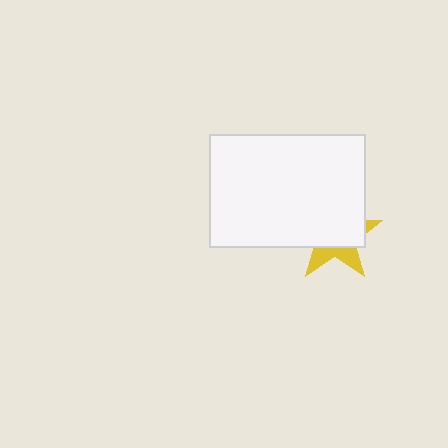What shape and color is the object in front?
The object in front is a white rectangle.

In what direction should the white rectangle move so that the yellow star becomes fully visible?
The white rectangle should move up. That is the shortest direction to clear the overlap and leave the yellow star fully visible.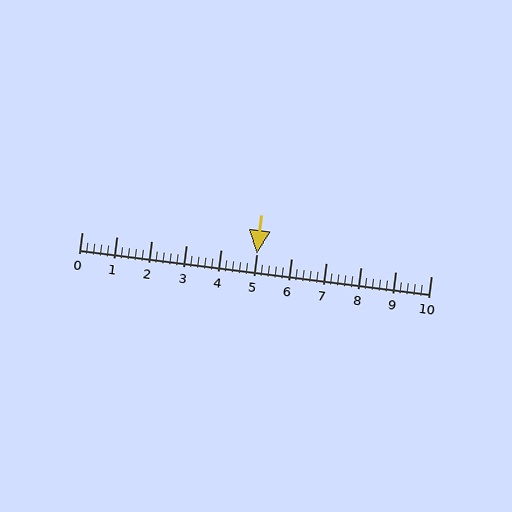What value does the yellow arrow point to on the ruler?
The yellow arrow points to approximately 5.0.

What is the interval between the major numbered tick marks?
The major tick marks are spaced 1 units apart.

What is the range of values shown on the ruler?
The ruler shows values from 0 to 10.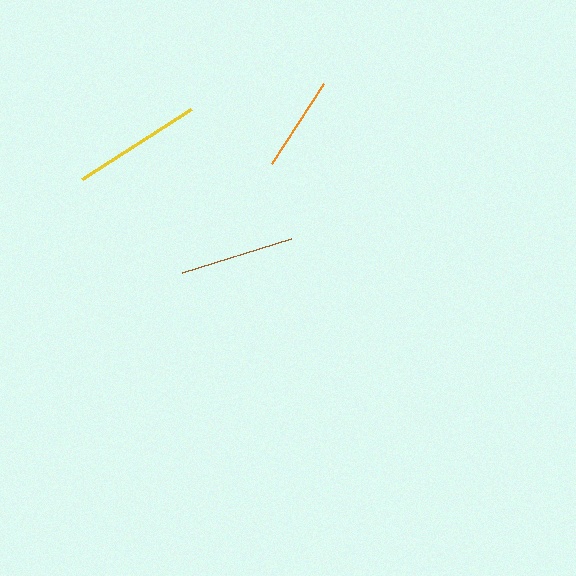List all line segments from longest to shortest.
From longest to shortest: yellow, brown, orange.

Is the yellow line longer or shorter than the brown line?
The yellow line is longer than the brown line.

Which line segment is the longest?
The yellow line is the longest at approximately 129 pixels.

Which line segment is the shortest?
The orange line is the shortest at approximately 96 pixels.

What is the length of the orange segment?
The orange segment is approximately 96 pixels long.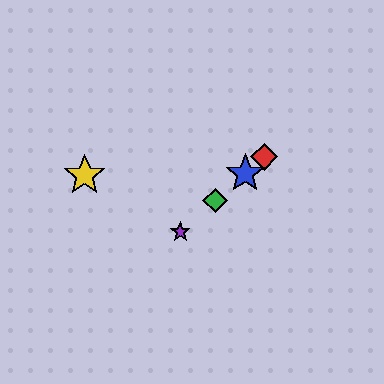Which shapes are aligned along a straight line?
The red diamond, the blue star, the green diamond, the purple star are aligned along a straight line.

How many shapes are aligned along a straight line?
4 shapes (the red diamond, the blue star, the green diamond, the purple star) are aligned along a straight line.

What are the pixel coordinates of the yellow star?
The yellow star is at (85, 175).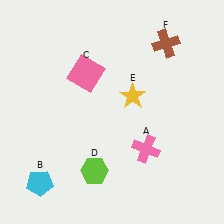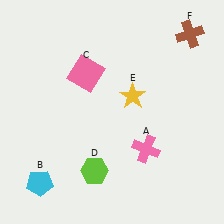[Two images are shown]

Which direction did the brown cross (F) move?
The brown cross (F) moved right.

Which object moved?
The brown cross (F) moved right.